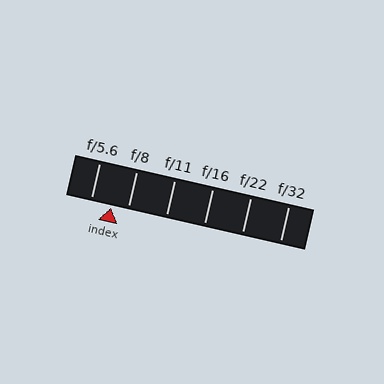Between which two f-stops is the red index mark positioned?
The index mark is between f/5.6 and f/8.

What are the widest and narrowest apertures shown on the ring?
The widest aperture shown is f/5.6 and the narrowest is f/32.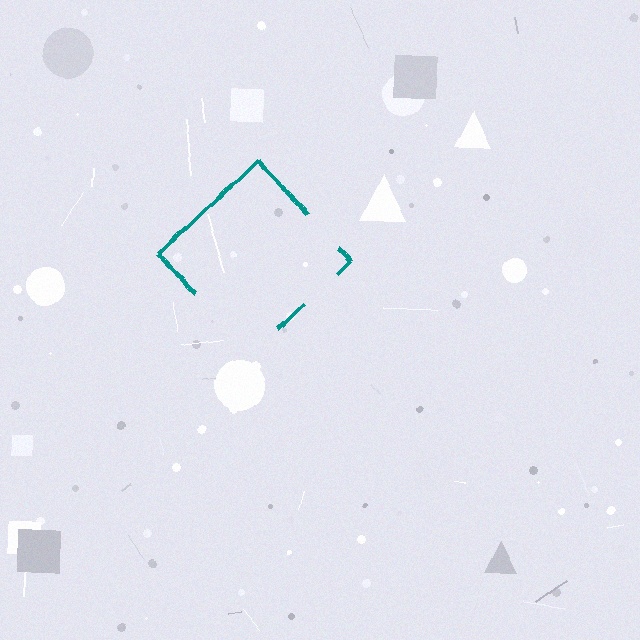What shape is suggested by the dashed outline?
The dashed outline suggests a diamond.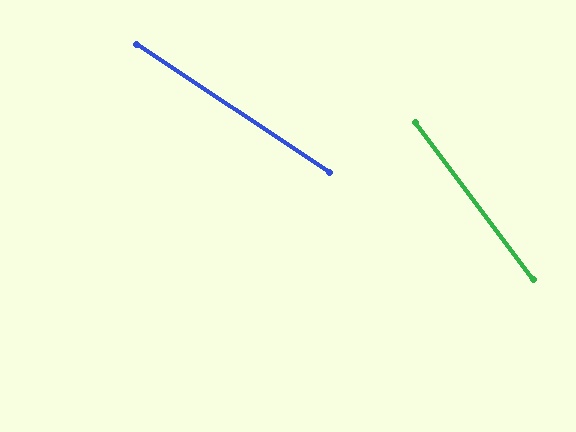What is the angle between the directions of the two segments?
Approximately 19 degrees.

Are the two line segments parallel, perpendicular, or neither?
Neither parallel nor perpendicular — they differ by about 19°.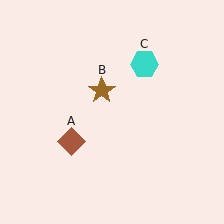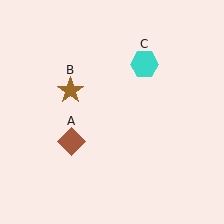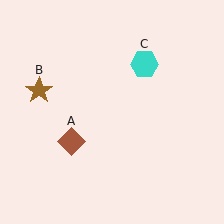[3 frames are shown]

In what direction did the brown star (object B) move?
The brown star (object B) moved left.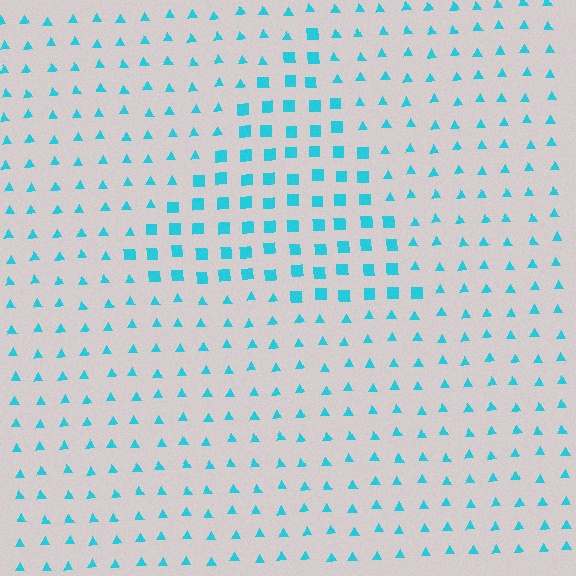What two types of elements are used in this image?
The image uses squares inside the triangle region and triangles outside it.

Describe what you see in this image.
The image is filled with small cyan elements arranged in a uniform grid. A triangle-shaped region contains squares, while the surrounding area contains triangles. The boundary is defined purely by the change in element shape.